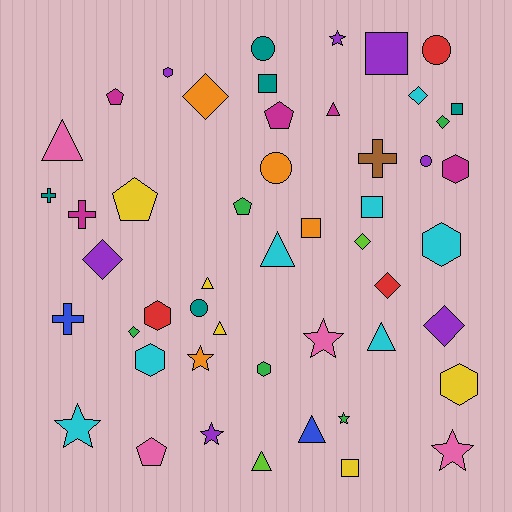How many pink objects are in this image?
There are 4 pink objects.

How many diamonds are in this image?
There are 8 diamonds.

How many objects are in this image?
There are 50 objects.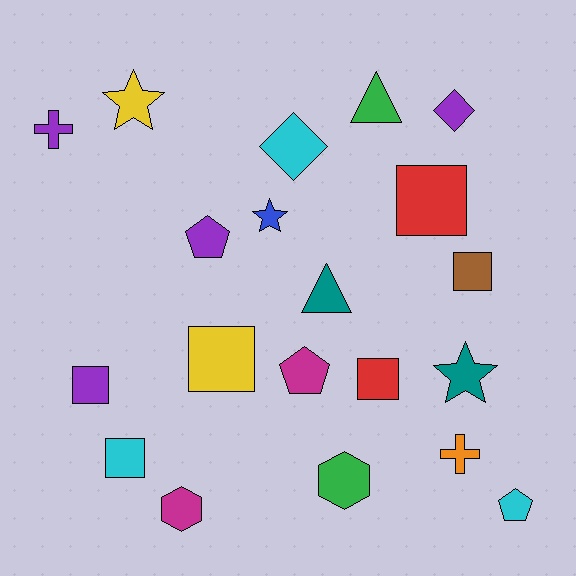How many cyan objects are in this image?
There are 3 cyan objects.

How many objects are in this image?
There are 20 objects.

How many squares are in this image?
There are 6 squares.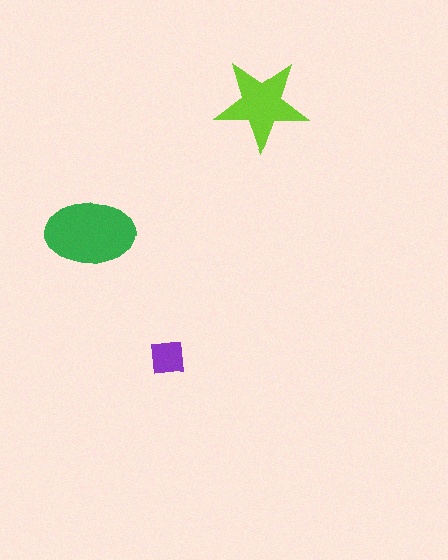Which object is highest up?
The lime star is topmost.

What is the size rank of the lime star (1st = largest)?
2nd.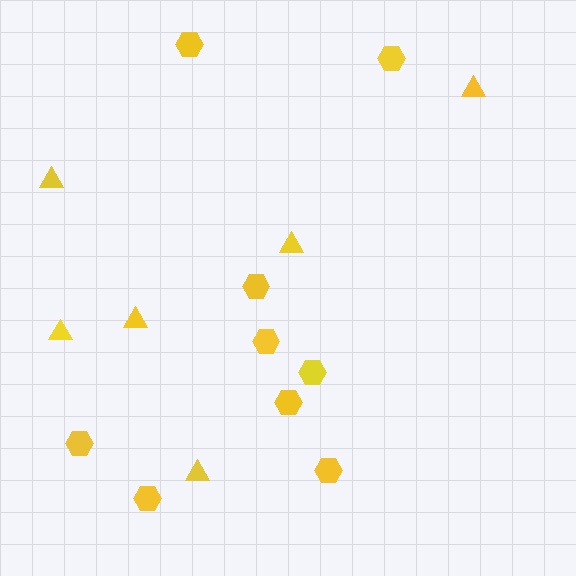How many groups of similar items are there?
There are 2 groups: one group of hexagons (9) and one group of triangles (6).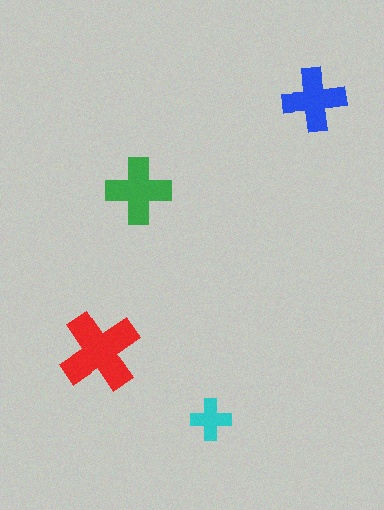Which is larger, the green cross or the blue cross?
The green one.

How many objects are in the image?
There are 4 objects in the image.